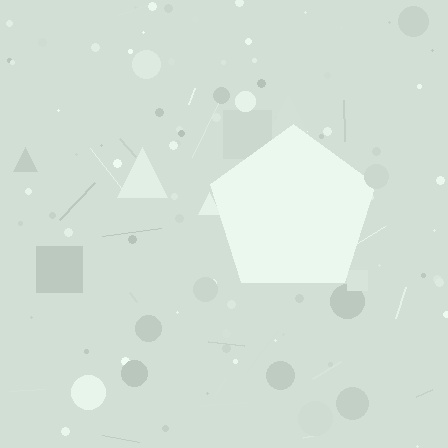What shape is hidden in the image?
A pentagon is hidden in the image.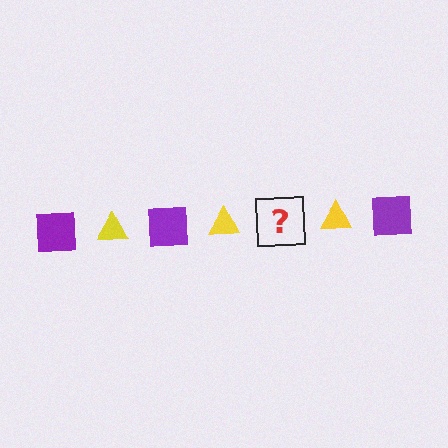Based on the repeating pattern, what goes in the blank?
The blank should be a purple square.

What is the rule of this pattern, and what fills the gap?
The rule is that the pattern alternates between purple square and yellow triangle. The gap should be filled with a purple square.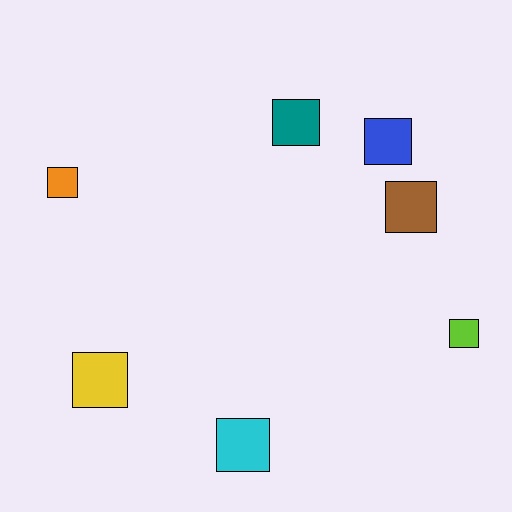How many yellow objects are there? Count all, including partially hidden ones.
There is 1 yellow object.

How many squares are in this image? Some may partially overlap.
There are 7 squares.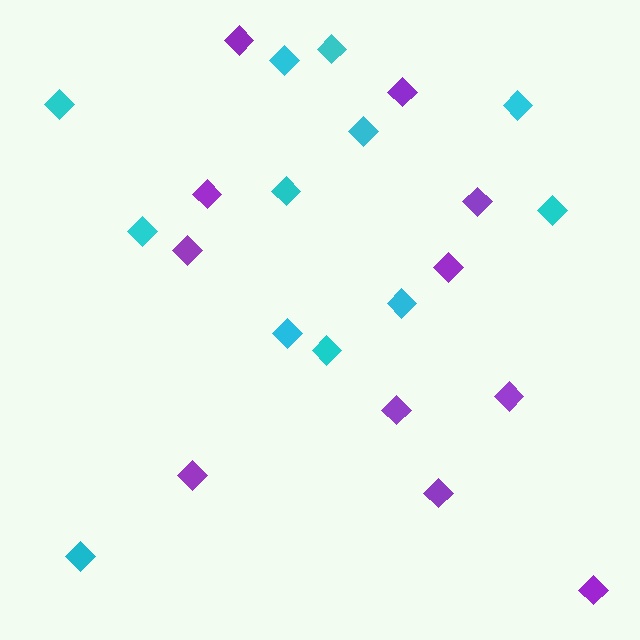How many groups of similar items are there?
There are 2 groups: one group of cyan diamonds (12) and one group of purple diamonds (11).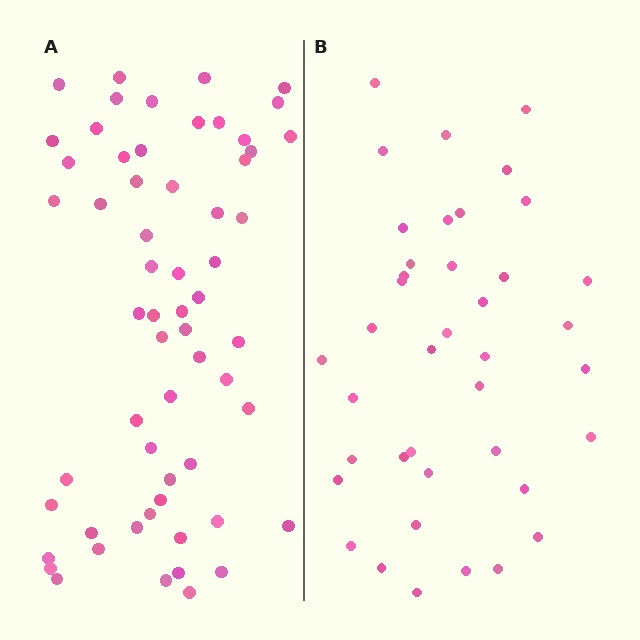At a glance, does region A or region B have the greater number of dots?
Region A (the left region) has more dots.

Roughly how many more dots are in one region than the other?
Region A has approximately 20 more dots than region B.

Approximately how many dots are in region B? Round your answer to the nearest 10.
About 40 dots.